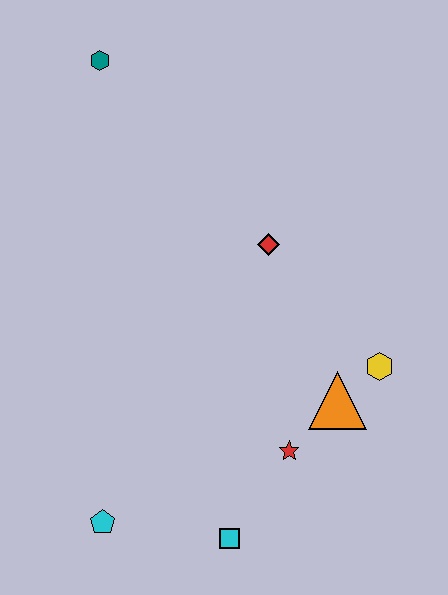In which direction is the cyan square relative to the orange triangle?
The cyan square is below the orange triangle.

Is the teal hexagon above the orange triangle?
Yes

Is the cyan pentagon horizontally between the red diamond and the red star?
No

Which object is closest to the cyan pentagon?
The cyan square is closest to the cyan pentagon.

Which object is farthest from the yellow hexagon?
The teal hexagon is farthest from the yellow hexagon.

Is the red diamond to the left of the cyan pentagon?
No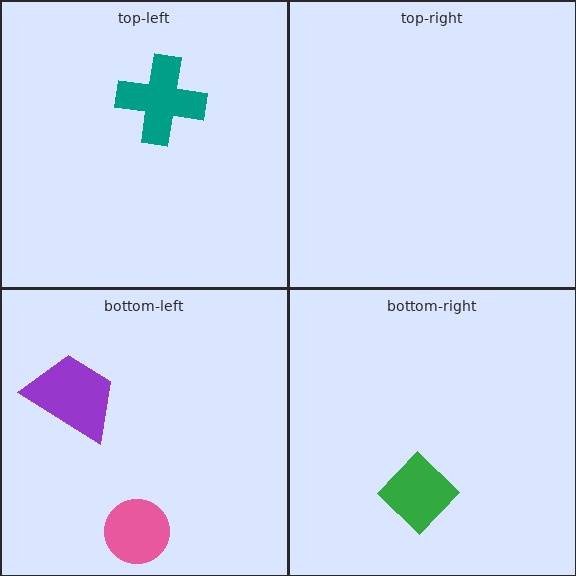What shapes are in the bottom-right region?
The green diamond.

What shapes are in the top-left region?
The teal cross.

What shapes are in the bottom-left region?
The pink circle, the purple trapezoid.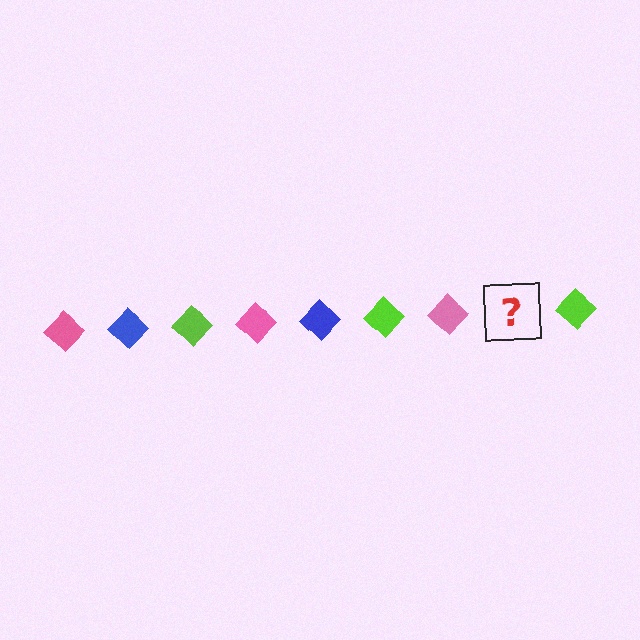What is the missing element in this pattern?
The missing element is a blue diamond.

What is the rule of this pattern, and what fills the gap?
The rule is that the pattern cycles through pink, blue, lime diamonds. The gap should be filled with a blue diamond.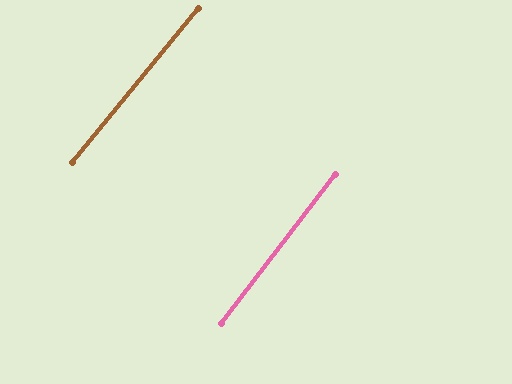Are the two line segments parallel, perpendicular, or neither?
Parallel — their directions differ by only 1.8°.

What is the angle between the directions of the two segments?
Approximately 2 degrees.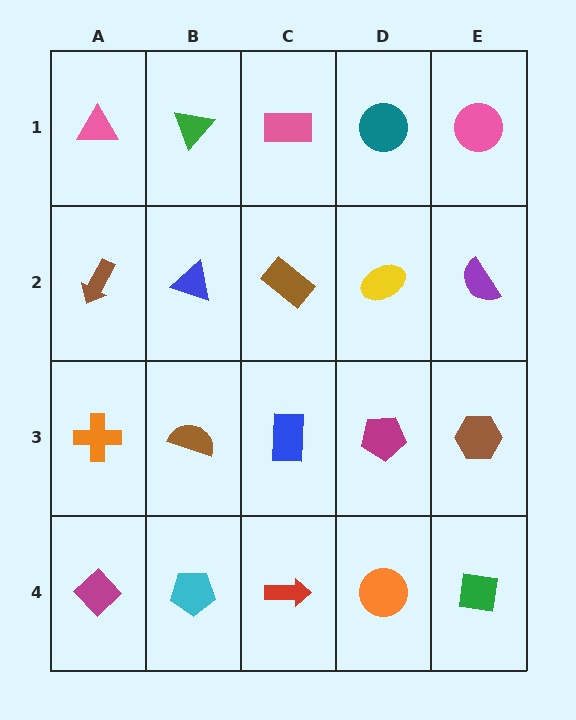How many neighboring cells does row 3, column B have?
4.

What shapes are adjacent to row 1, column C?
A brown rectangle (row 2, column C), a green triangle (row 1, column B), a teal circle (row 1, column D).